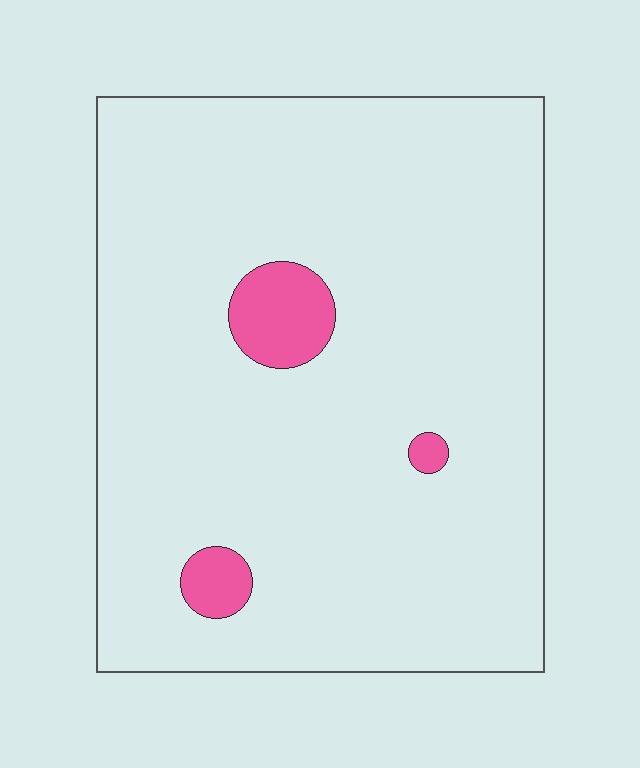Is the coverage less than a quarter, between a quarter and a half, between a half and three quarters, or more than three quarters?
Less than a quarter.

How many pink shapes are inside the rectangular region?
3.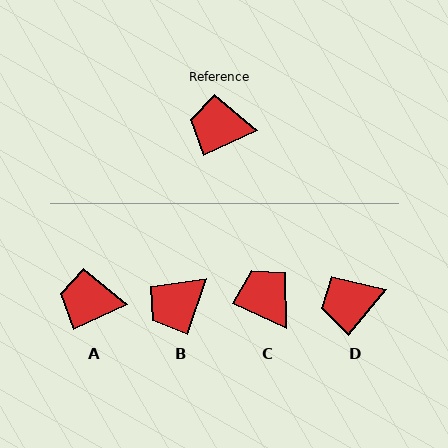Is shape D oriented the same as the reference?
No, it is off by about 26 degrees.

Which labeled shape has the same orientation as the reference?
A.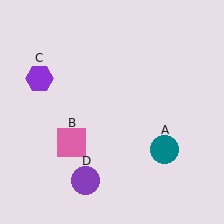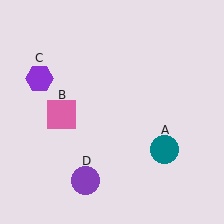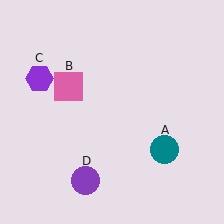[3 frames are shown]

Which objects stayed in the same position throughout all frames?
Teal circle (object A) and purple hexagon (object C) and purple circle (object D) remained stationary.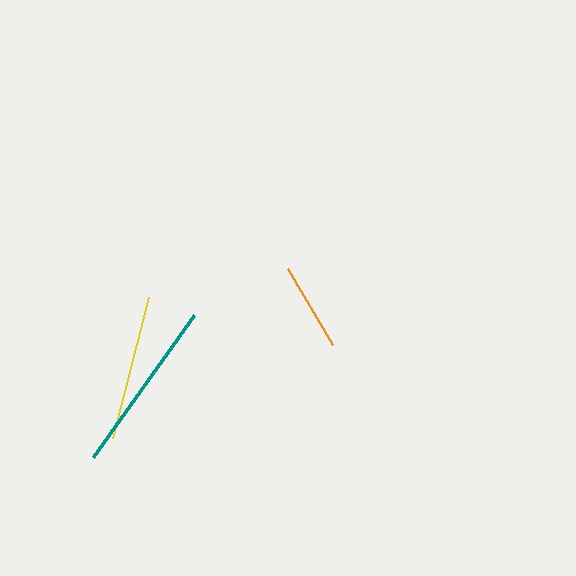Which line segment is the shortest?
The orange line is the shortest at approximately 88 pixels.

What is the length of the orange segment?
The orange segment is approximately 88 pixels long.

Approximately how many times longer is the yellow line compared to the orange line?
The yellow line is approximately 1.6 times the length of the orange line.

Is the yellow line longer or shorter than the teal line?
The teal line is longer than the yellow line.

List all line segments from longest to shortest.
From longest to shortest: teal, yellow, orange.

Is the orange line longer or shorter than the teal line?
The teal line is longer than the orange line.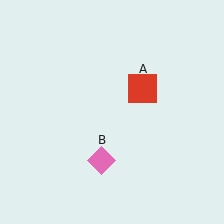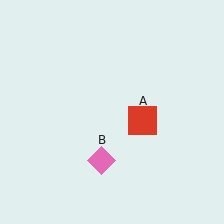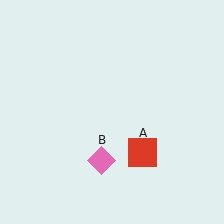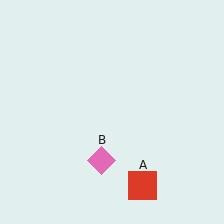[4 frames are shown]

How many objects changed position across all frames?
1 object changed position: red square (object A).